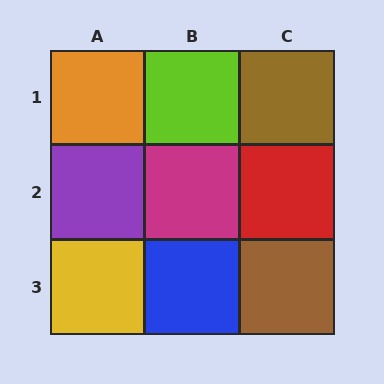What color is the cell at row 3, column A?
Yellow.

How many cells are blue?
1 cell is blue.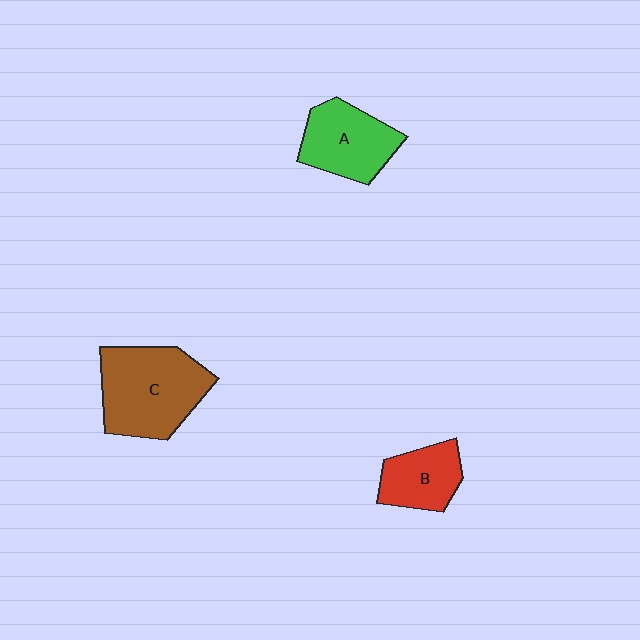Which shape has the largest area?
Shape C (brown).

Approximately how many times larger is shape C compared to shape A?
Approximately 1.4 times.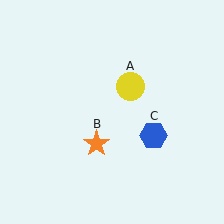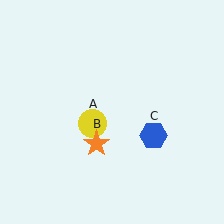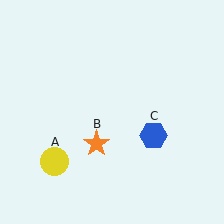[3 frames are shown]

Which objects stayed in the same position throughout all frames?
Orange star (object B) and blue hexagon (object C) remained stationary.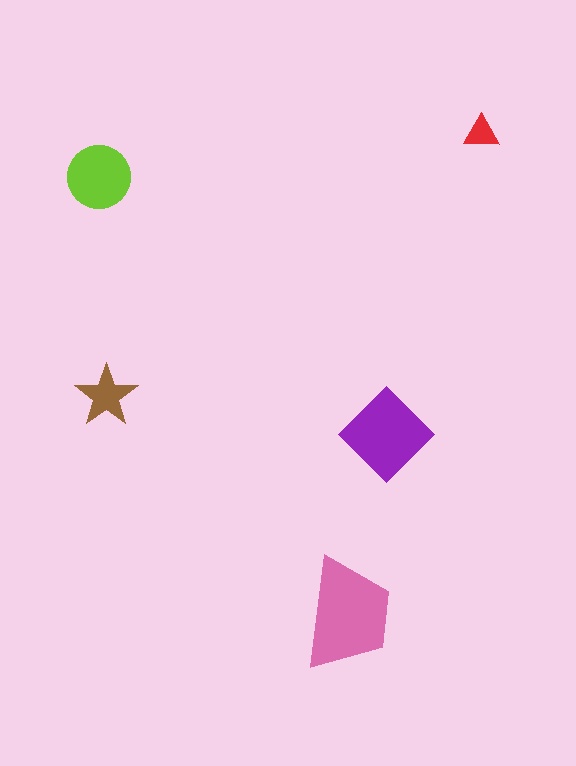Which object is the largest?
The pink trapezoid.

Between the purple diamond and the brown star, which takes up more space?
The purple diamond.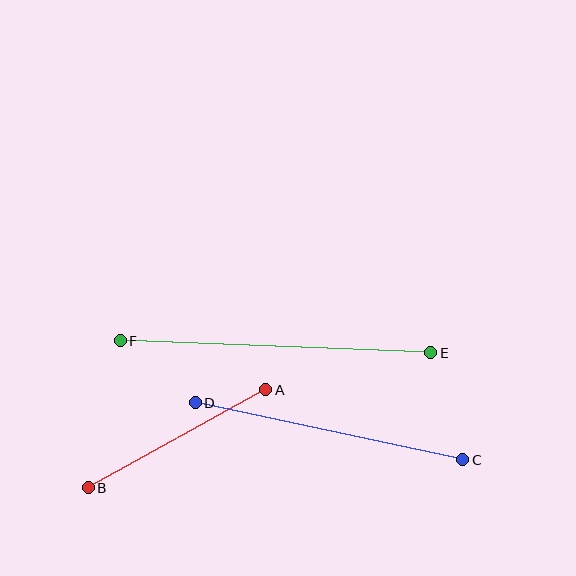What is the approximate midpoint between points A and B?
The midpoint is at approximately (177, 439) pixels.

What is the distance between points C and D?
The distance is approximately 274 pixels.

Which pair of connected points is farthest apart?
Points E and F are farthest apart.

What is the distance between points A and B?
The distance is approximately 203 pixels.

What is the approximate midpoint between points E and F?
The midpoint is at approximately (276, 347) pixels.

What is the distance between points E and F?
The distance is approximately 311 pixels.